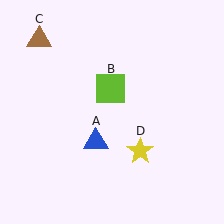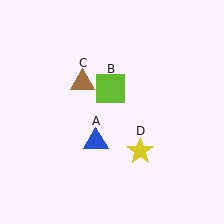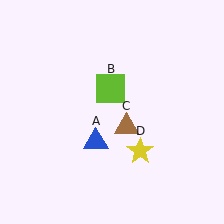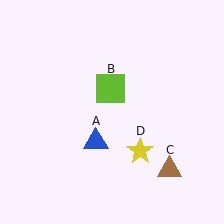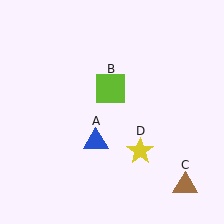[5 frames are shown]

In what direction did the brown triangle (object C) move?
The brown triangle (object C) moved down and to the right.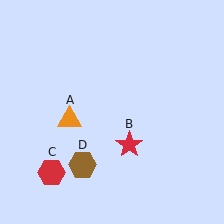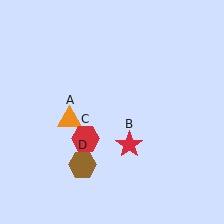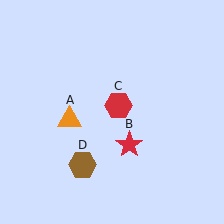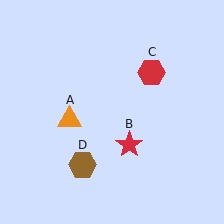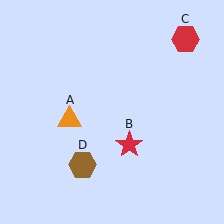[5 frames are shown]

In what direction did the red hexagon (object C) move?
The red hexagon (object C) moved up and to the right.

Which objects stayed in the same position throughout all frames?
Orange triangle (object A) and red star (object B) and brown hexagon (object D) remained stationary.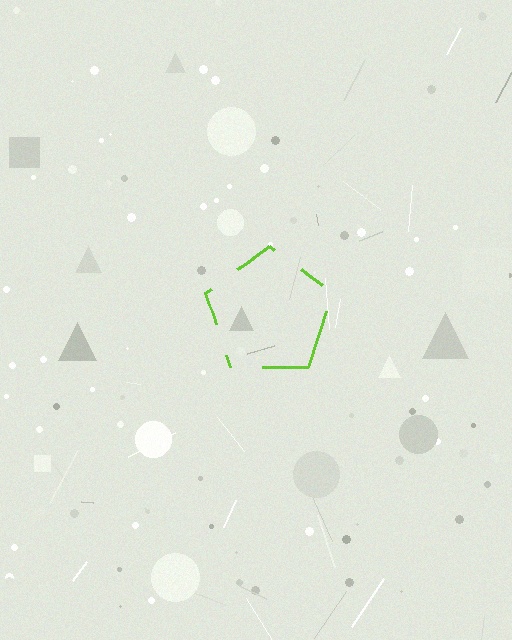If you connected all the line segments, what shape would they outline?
They would outline a pentagon.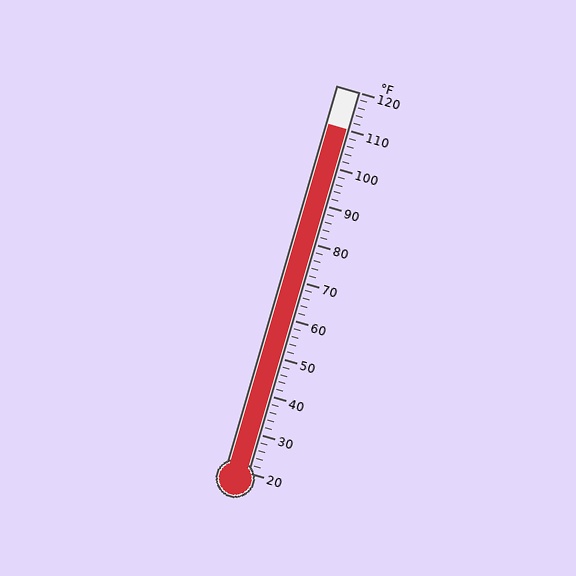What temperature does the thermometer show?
The thermometer shows approximately 110°F.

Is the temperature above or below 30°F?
The temperature is above 30°F.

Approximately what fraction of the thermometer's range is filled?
The thermometer is filled to approximately 90% of its range.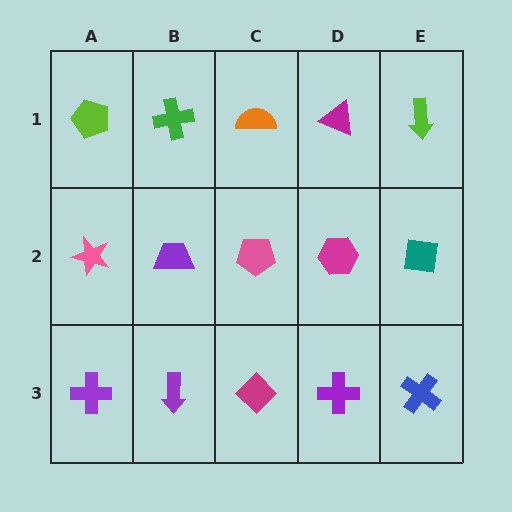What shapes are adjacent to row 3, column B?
A purple trapezoid (row 2, column B), a purple cross (row 3, column A), a magenta diamond (row 3, column C).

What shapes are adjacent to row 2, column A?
A lime pentagon (row 1, column A), a purple cross (row 3, column A), a purple trapezoid (row 2, column B).